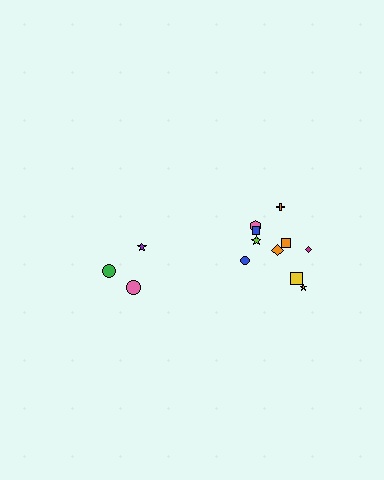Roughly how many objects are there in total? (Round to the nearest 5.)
Roughly 15 objects in total.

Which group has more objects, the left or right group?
The right group.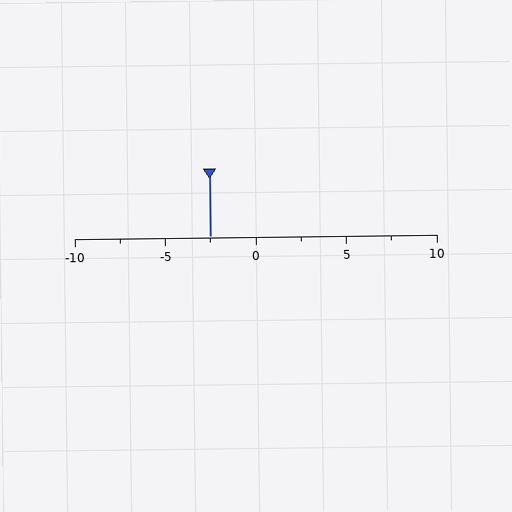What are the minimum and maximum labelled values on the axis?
The axis runs from -10 to 10.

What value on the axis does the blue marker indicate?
The marker indicates approximately -2.5.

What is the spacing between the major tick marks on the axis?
The major ticks are spaced 5 apart.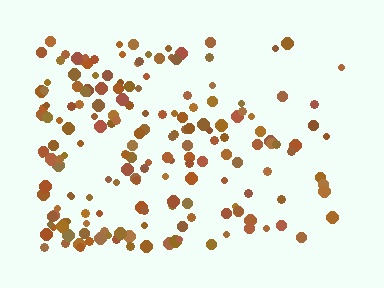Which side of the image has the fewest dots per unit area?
The right.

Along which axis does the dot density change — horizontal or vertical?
Horizontal.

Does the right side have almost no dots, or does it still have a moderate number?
Still a moderate number, just noticeably fewer than the left.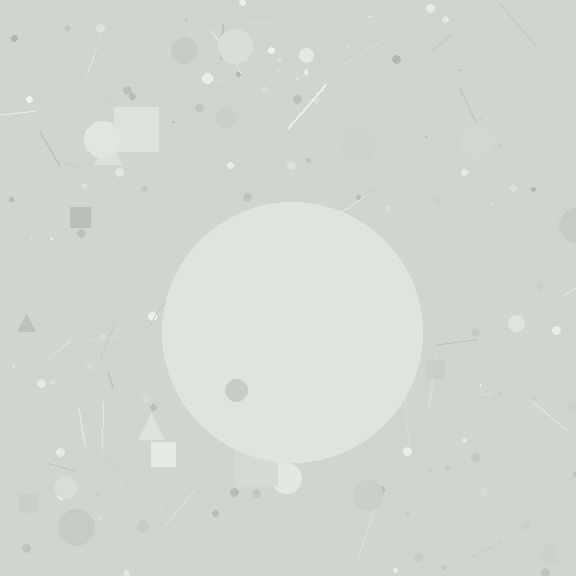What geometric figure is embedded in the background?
A circle is embedded in the background.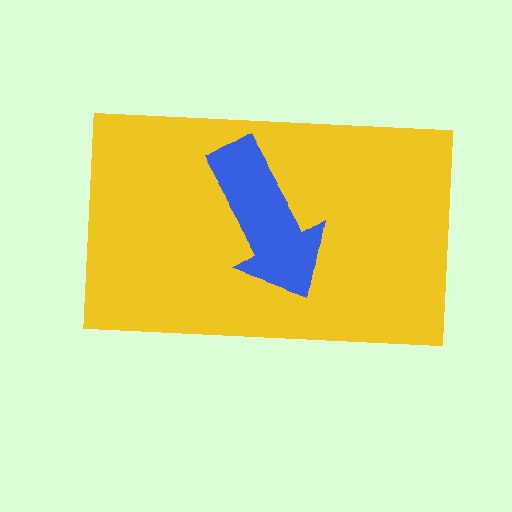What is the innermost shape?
The blue arrow.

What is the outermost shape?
The yellow rectangle.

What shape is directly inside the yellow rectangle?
The blue arrow.